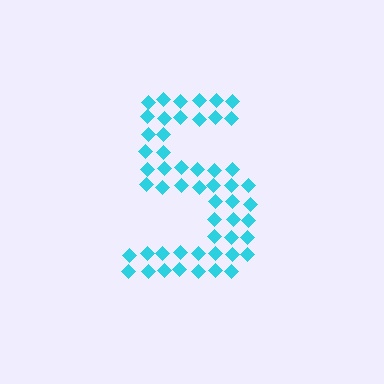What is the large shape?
The large shape is the digit 5.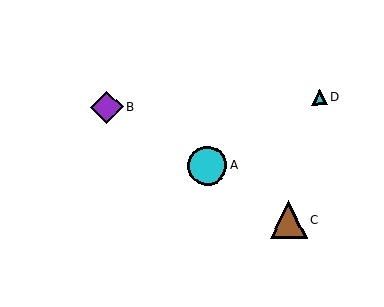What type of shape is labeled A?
Shape A is a cyan circle.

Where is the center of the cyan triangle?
The center of the cyan triangle is at (319, 98).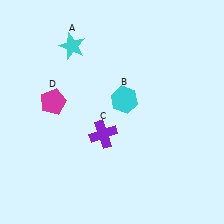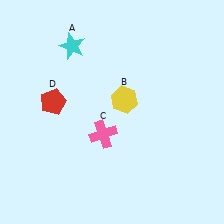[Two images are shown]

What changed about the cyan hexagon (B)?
In Image 1, B is cyan. In Image 2, it changed to yellow.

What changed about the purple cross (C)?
In Image 1, C is purple. In Image 2, it changed to pink.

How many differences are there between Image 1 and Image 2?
There are 3 differences between the two images.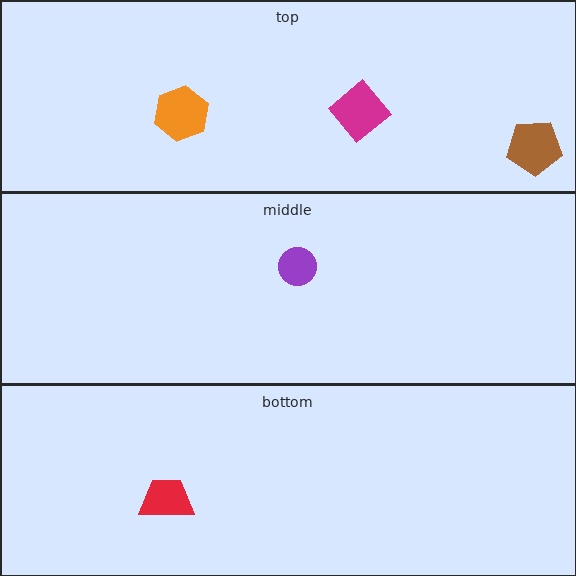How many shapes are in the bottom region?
1.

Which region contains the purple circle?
The middle region.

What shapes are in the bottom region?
The red trapezoid.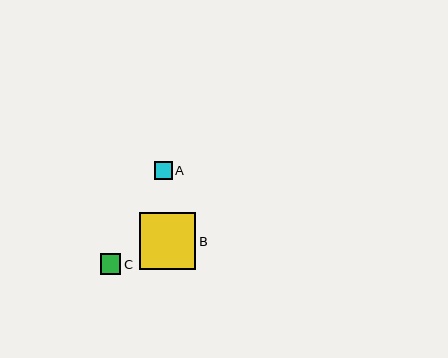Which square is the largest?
Square B is the largest with a size of approximately 56 pixels.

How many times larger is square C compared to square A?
Square C is approximately 1.1 times the size of square A.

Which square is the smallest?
Square A is the smallest with a size of approximately 18 pixels.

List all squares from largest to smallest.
From largest to smallest: B, C, A.